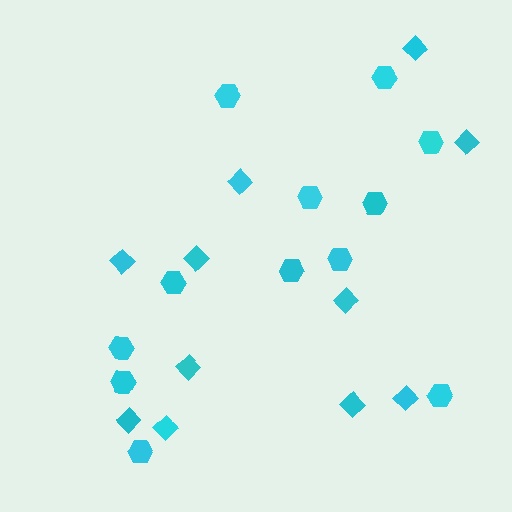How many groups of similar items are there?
There are 2 groups: one group of hexagons (12) and one group of diamonds (11).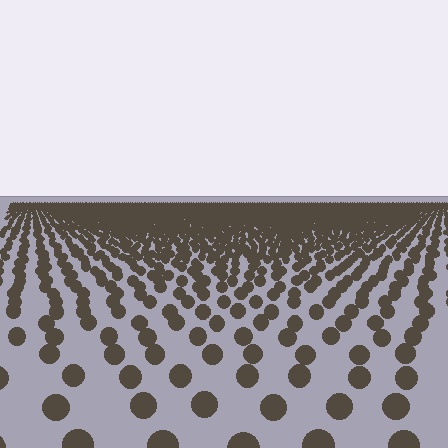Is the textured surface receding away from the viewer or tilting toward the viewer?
The surface is receding away from the viewer. Texture elements get smaller and denser toward the top.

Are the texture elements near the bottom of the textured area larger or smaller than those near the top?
Larger. Near the bottom, elements are closer to the viewer and appear at a bigger on-screen size.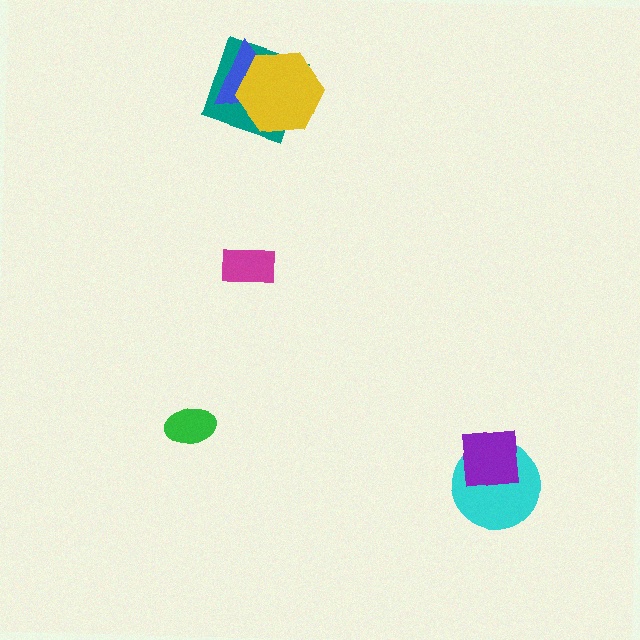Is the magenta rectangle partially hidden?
No, no other shape covers it.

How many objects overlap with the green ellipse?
0 objects overlap with the green ellipse.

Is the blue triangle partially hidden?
Yes, it is partially covered by another shape.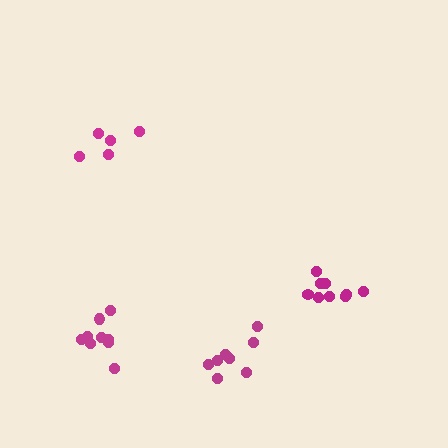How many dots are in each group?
Group 1: 8 dots, Group 2: 9 dots, Group 3: 9 dots, Group 4: 5 dots (31 total).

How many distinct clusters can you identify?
There are 4 distinct clusters.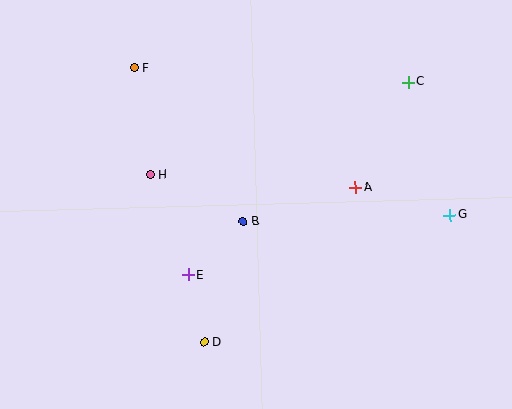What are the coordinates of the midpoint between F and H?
The midpoint between F and H is at (142, 121).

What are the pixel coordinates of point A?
Point A is at (355, 187).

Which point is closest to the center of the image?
Point B at (243, 222) is closest to the center.